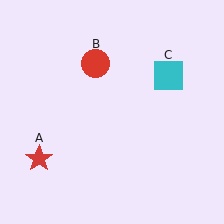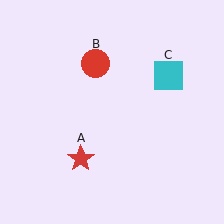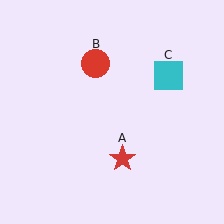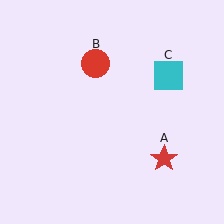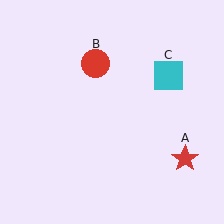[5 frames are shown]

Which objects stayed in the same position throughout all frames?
Red circle (object B) and cyan square (object C) remained stationary.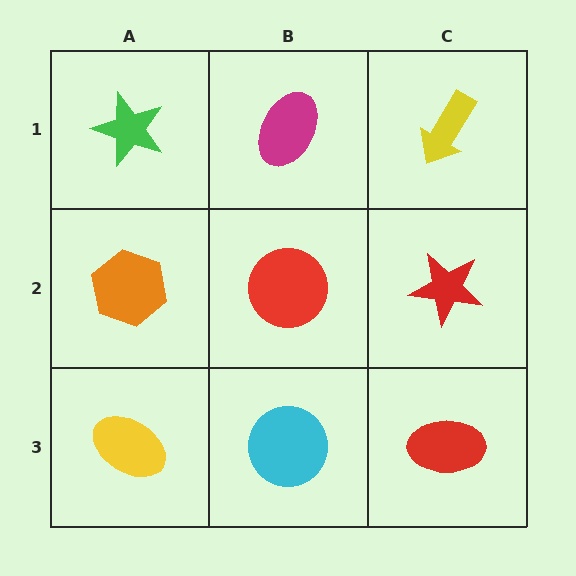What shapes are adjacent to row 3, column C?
A red star (row 2, column C), a cyan circle (row 3, column B).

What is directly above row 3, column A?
An orange hexagon.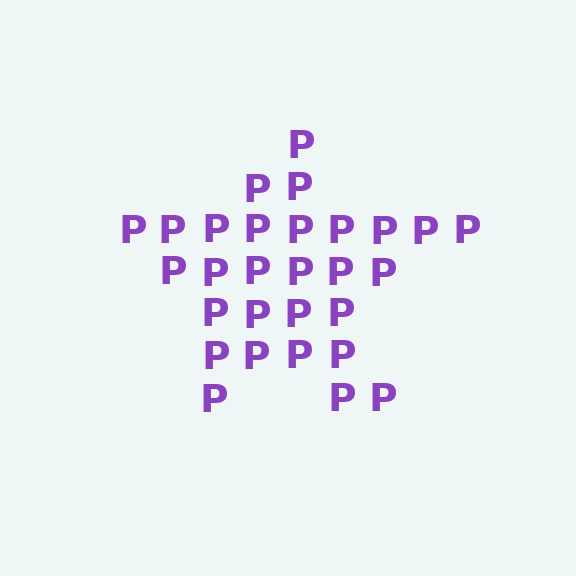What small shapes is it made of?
It is made of small letter P's.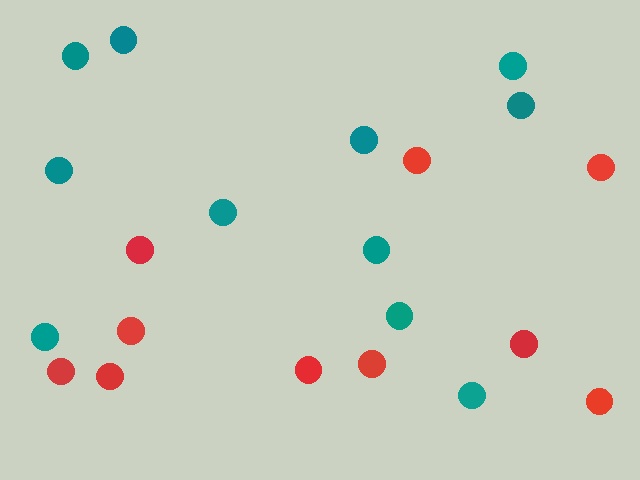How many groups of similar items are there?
There are 2 groups: one group of red circles (10) and one group of teal circles (11).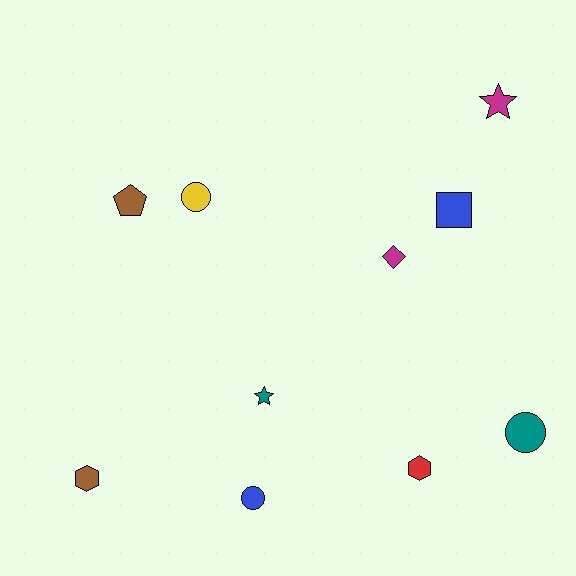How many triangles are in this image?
There are no triangles.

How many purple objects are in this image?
There are no purple objects.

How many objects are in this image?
There are 10 objects.